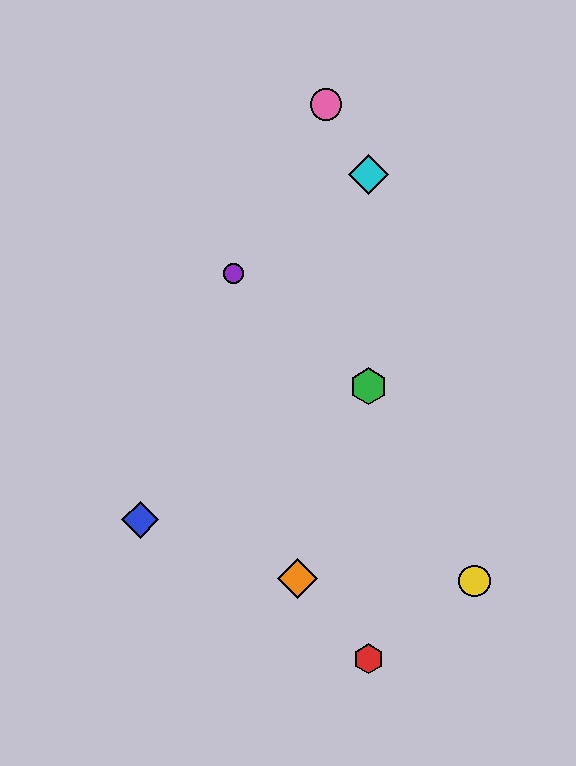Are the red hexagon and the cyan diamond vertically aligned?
Yes, both are at x≈368.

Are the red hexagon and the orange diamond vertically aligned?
No, the red hexagon is at x≈368 and the orange diamond is at x≈298.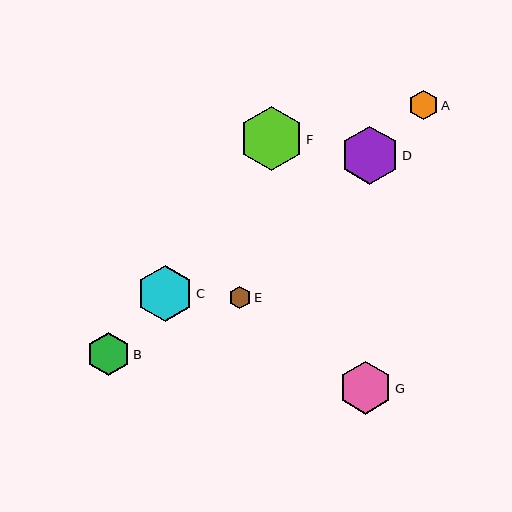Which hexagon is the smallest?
Hexagon E is the smallest with a size of approximately 22 pixels.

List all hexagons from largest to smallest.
From largest to smallest: F, D, C, G, B, A, E.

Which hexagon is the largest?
Hexagon F is the largest with a size of approximately 64 pixels.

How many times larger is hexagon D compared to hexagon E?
Hexagon D is approximately 2.6 times the size of hexagon E.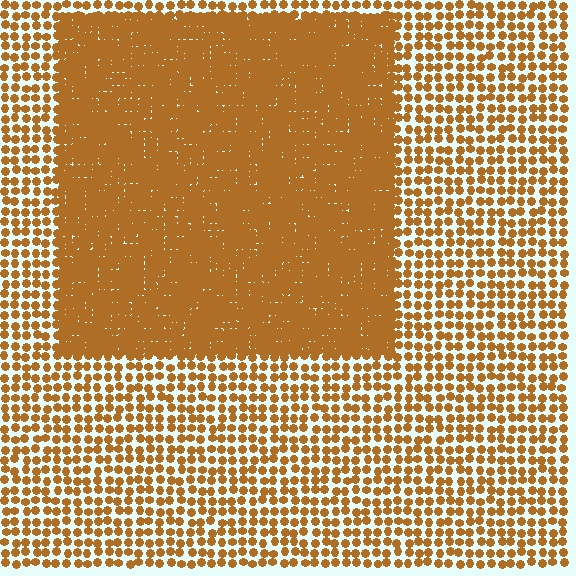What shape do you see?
I see a rectangle.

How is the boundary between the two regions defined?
The boundary is defined by a change in element density (approximately 2.5x ratio). All elements are the same color, size, and shape.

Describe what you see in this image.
The image contains small brown elements arranged at two different densities. A rectangle-shaped region is visible where the elements are more densely packed than the surrounding area.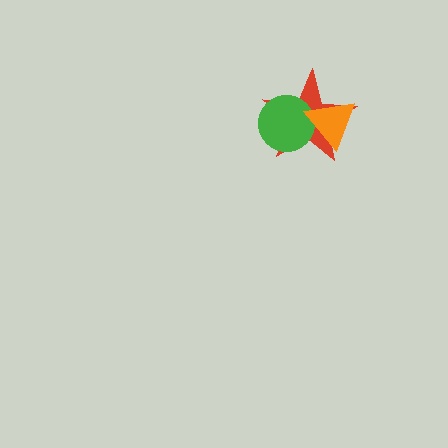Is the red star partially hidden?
Yes, it is partially covered by another shape.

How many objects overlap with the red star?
2 objects overlap with the red star.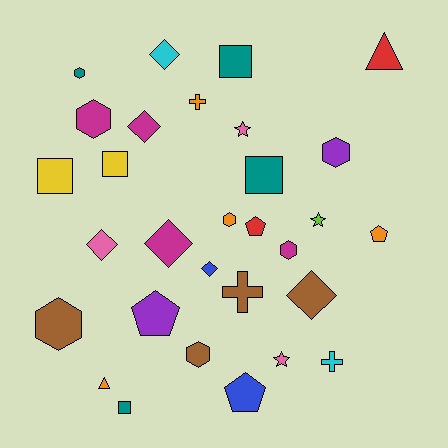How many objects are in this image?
There are 30 objects.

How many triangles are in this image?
There are 2 triangles.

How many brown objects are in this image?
There are 4 brown objects.